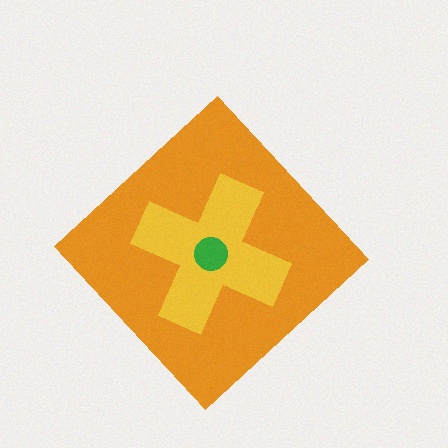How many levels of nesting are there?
3.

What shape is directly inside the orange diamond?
The yellow cross.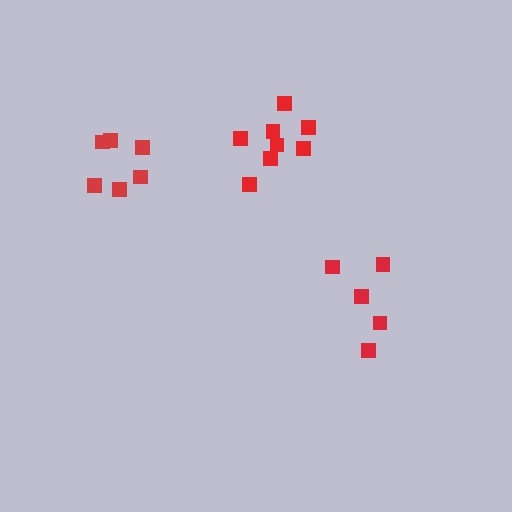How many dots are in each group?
Group 1: 8 dots, Group 2: 5 dots, Group 3: 6 dots (19 total).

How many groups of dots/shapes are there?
There are 3 groups.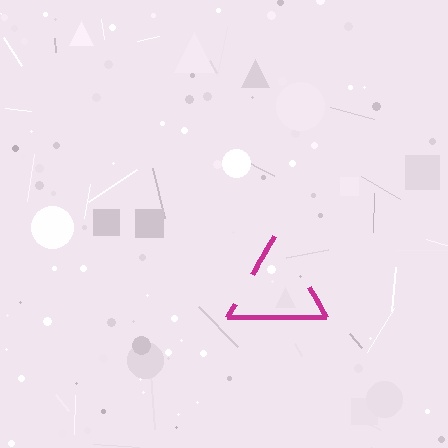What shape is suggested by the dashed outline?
The dashed outline suggests a triangle.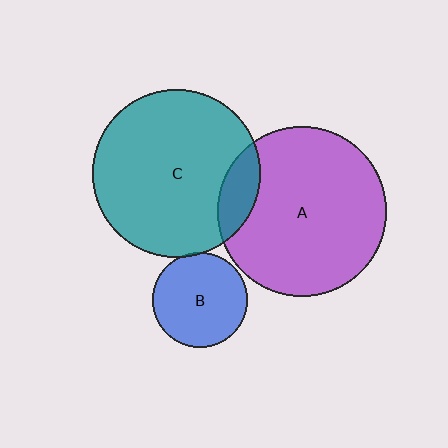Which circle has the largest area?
Circle A (purple).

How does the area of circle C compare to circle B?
Approximately 3.1 times.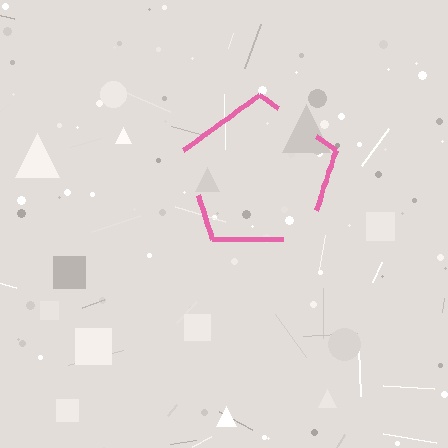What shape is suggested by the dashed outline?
The dashed outline suggests a pentagon.